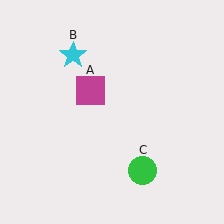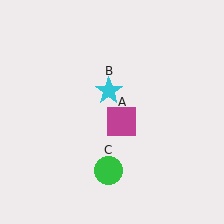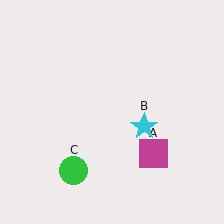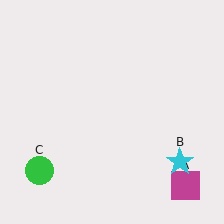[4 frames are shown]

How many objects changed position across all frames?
3 objects changed position: magenta square (object A), cyan star (object B), green circle (object C).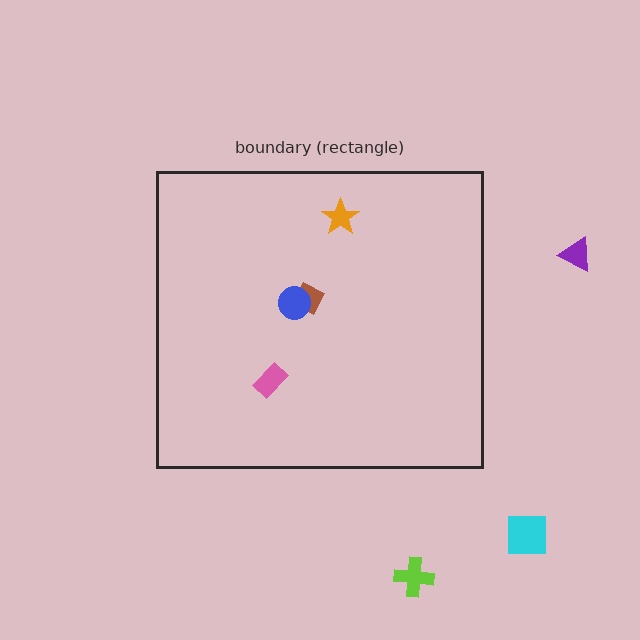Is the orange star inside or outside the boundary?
Inside.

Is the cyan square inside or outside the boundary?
Outside.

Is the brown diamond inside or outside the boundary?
Inside.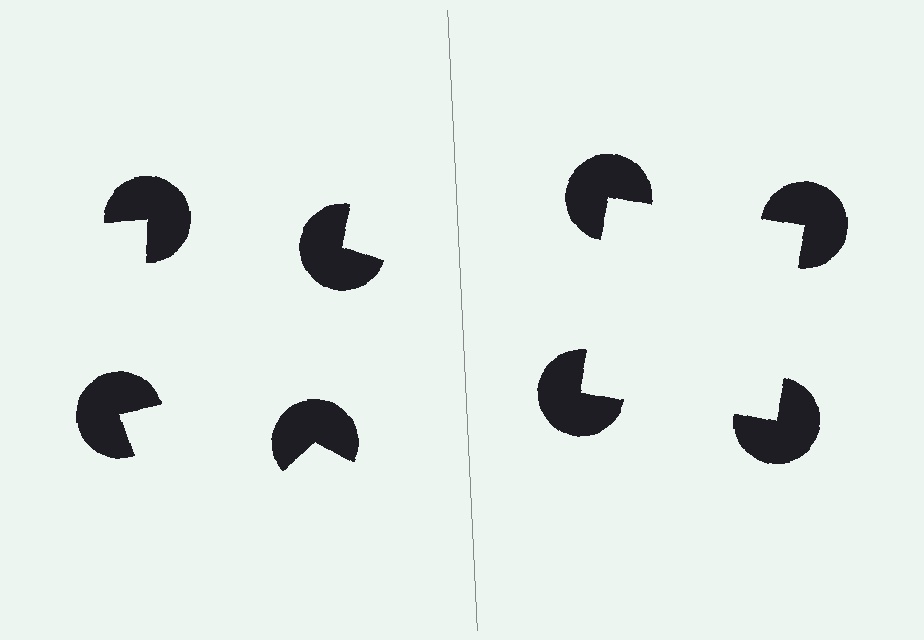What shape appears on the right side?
An illusory square.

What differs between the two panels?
The pac-man discs are positioned identically on both sides; only the wedge orientations differ. On the right they align to a square; on the left they are misaligned.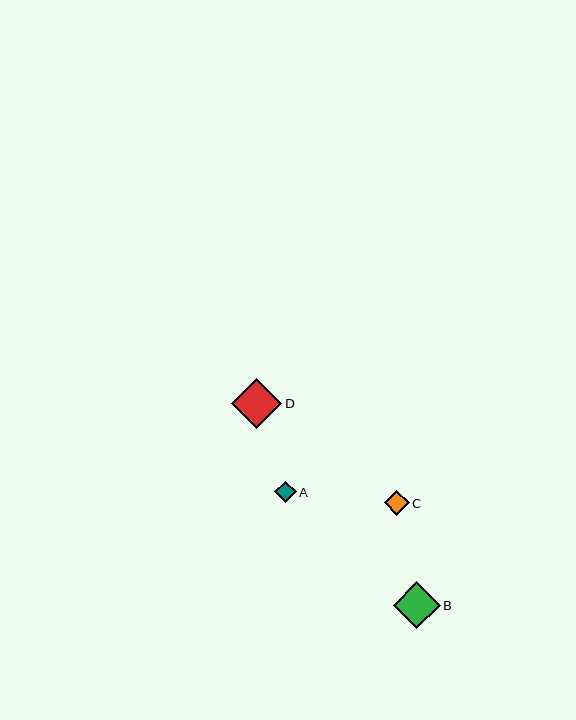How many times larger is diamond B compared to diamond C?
Diamond B is approximately 1.9 times the size of diamond C.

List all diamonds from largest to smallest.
From largest to smallest: D, B, C, A.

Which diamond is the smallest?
Diamond A is the smallest with a size of approximately 21 pixels.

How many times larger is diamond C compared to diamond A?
Diamond C is approximately 1.2 times the size of diamond A.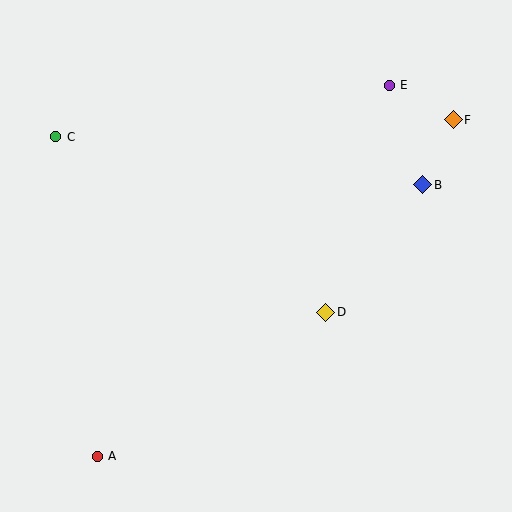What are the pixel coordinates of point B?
Point B is at (423, 185).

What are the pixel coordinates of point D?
Point D is at (326, 312).